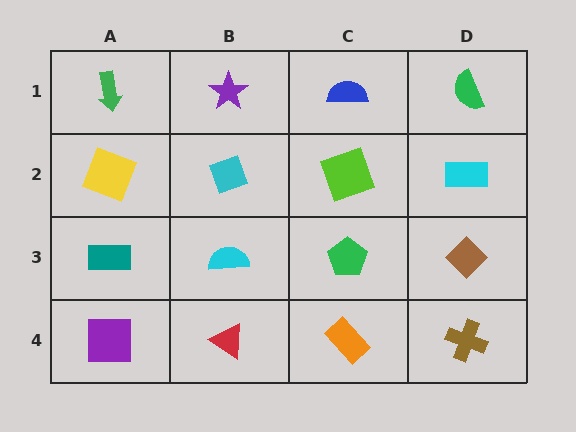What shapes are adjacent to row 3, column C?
A lime square (row 2, column C), an orange rectangle (row 4, column C), a cyan semicircle (row 3, column B), a brown diamond (row 3, column D).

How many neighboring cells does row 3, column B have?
4.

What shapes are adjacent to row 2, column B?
A purple star (row 1, column B), a cyan semicircle (row 3, column B), a yellow square (row 2, column A), a lime square (row 2, column C).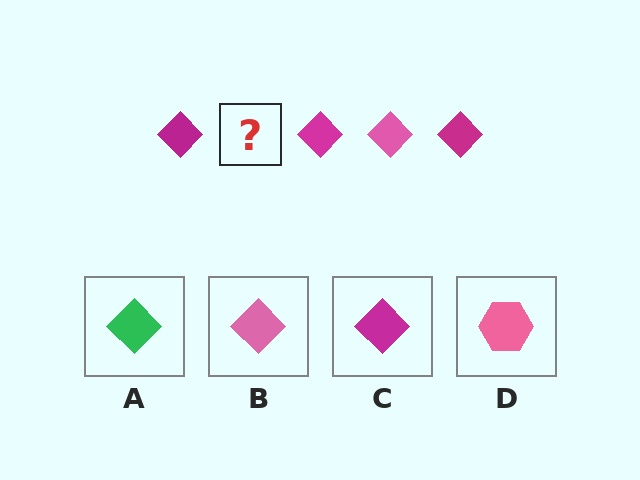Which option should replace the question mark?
Option B.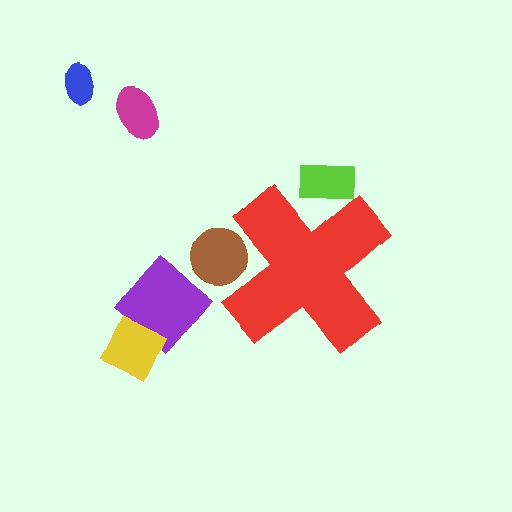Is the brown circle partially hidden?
Yes, the brown circle is partially hidden behind the red cross.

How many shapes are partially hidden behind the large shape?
2 shapes are partially hidden.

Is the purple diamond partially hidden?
No, the purple diamond is fully visible.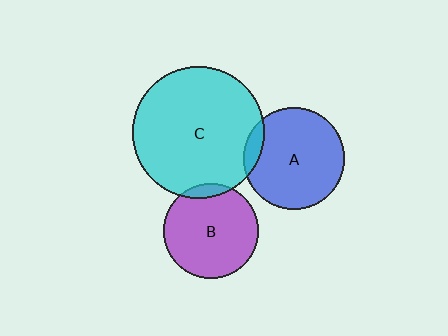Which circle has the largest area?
Circle C (cyan).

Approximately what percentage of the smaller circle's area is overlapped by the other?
Approximately 10%.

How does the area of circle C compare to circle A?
Approximately 1.7 times.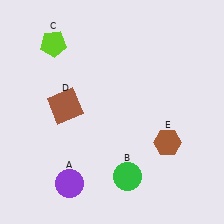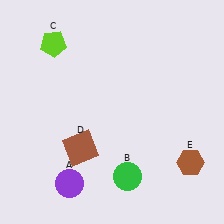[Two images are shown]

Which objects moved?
The objects that moved are: the brown square (D), the brown hexagon (E).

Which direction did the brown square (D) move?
The brown square (D) moved down.